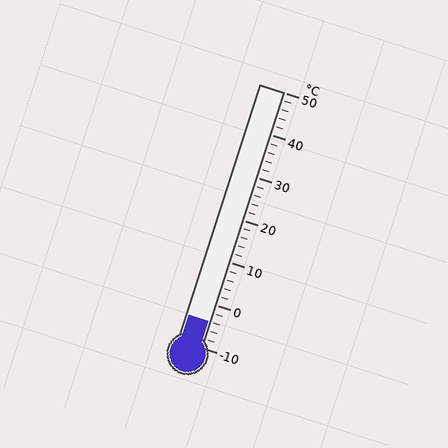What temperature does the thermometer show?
The thermometer shows approximately -4°C.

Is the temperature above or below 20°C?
The temperature is below 20°C.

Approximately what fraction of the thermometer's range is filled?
The thermometer is filled to approximately 10% of its range.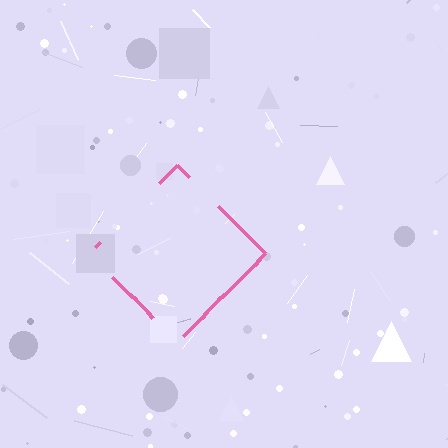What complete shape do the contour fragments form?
The contour fragments form a diamond.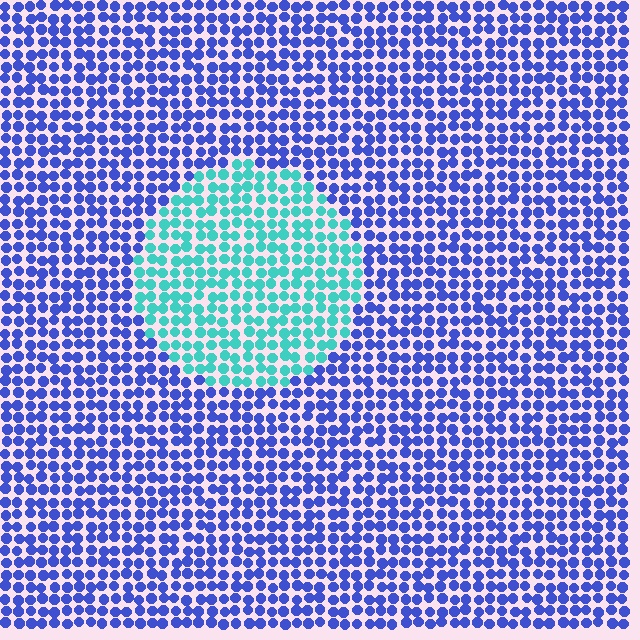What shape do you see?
I see a circle.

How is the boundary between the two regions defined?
The boundary is defined purely by a slight shift in hue (about 58 degrees). Spacing, size, and orientation are identical on both sides.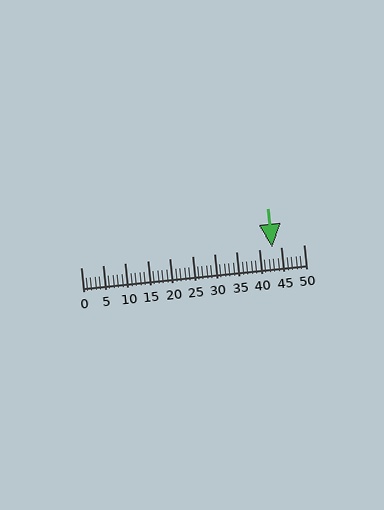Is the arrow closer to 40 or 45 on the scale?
The arrow is closer to 45.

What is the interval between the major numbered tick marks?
The major tick marks are spaced 5 units apart.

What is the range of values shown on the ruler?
The ruler shows values from 0 to 50.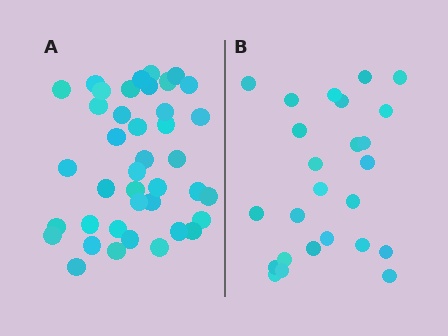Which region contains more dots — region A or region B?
Region A (the left region) has more dots.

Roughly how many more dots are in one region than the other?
Region A has approximately 15 more dots than region B.